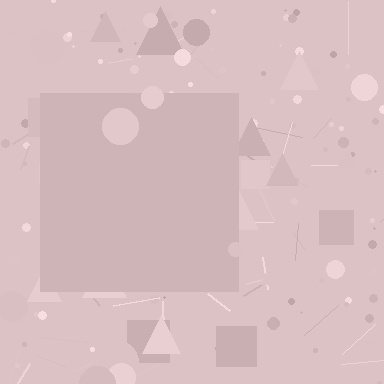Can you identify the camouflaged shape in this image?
The camouflaged shape is a square.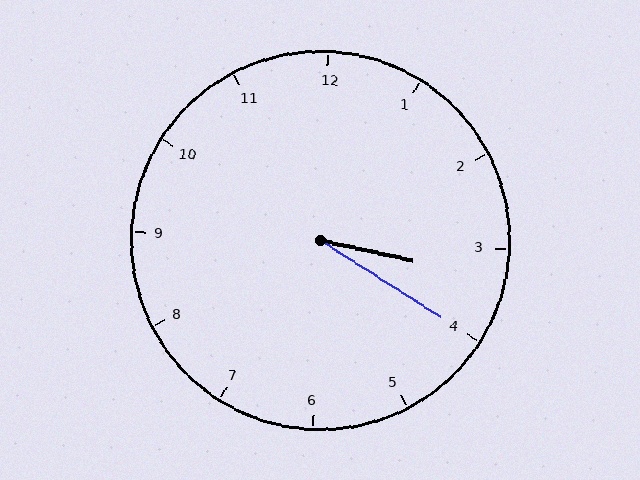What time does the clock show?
3:20.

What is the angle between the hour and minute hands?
Approximately 20 degrees.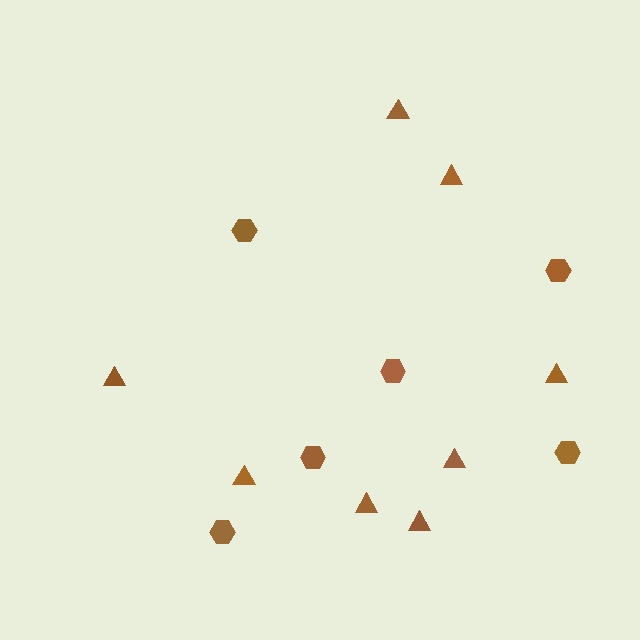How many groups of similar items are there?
There are 2 groups: one group of hexagons (6) and one group of triangles (8).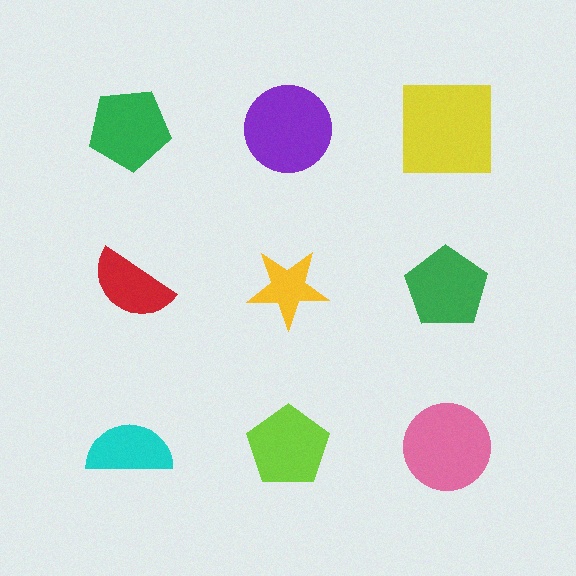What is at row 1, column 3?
A yellow square.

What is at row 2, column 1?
A red semicircle.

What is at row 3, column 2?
A lime pentagon.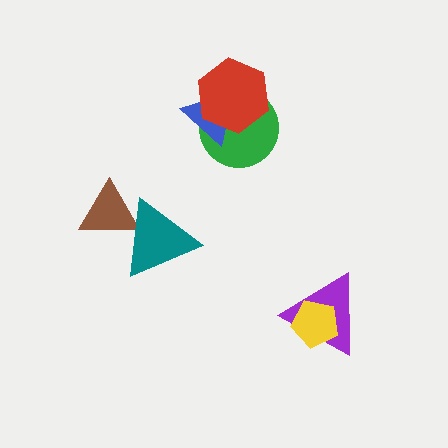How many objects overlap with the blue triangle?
2 objects overlap with the blue triangle.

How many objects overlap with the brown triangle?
1 object overlaps with the brown triangle.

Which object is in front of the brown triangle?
The teal triangle is in front of the brown triangle.